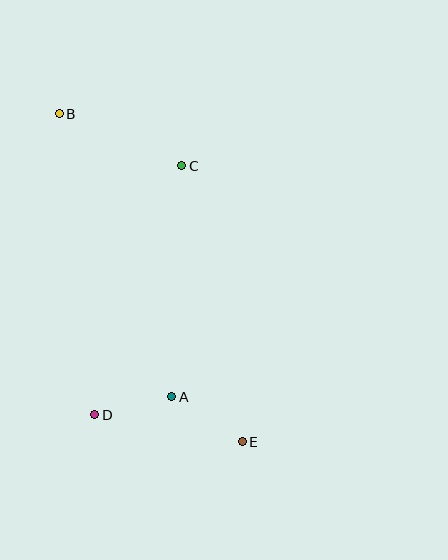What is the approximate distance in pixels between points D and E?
The distance between D and E is approximately 150 pixels.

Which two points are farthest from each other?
Points B and E are farthest from each other.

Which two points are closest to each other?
Points A and D are closest to each other.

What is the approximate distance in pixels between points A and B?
The distance between A and B is approximately 304 pixels.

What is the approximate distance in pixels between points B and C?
The distance between B and C is approximately 133 pixels.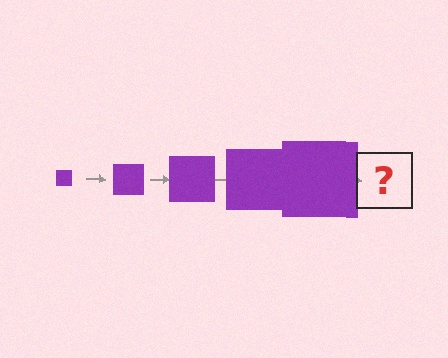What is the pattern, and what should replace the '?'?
The pattern is that the square gets progressively larger each step. The '?' should be a purple square, larger than the previous one.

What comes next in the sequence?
The next element should be a purple square, larger than the previous one.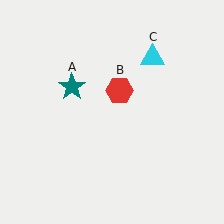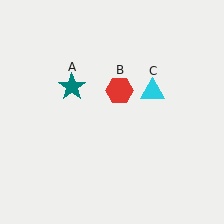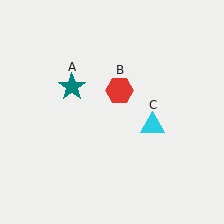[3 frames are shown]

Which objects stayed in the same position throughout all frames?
Teal star (object A) and red hexagon (object B) remained stationary.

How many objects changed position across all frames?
1 object changed position: cyan triangle (object C).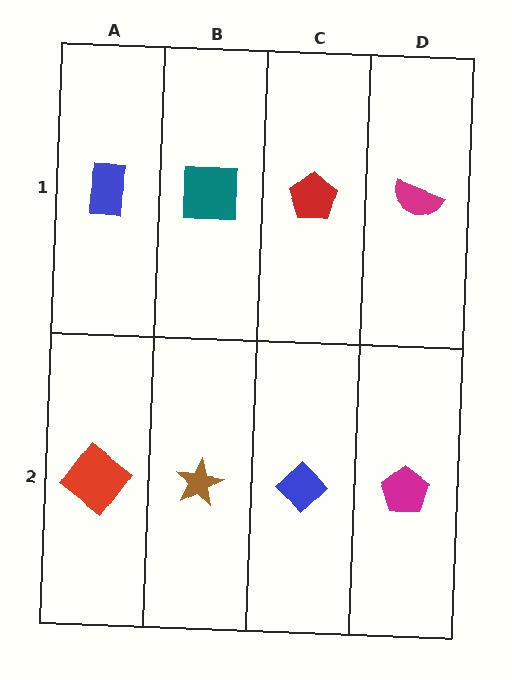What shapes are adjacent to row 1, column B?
A brown star (row 2, column B), a blue rectangle (row 1, column A), a red pentagon (row 1, column C).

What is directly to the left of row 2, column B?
A red diamond.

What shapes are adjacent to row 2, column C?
A red pentagon (row 1, column C), a brown star (row 2, column B), a magenta pentagon (row 2, column D).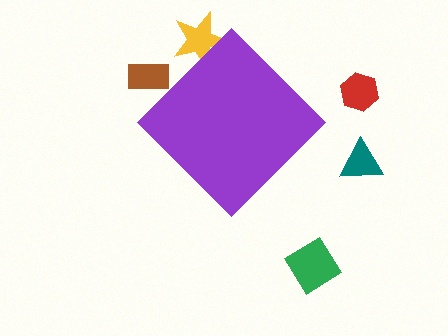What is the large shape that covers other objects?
A purple diamond.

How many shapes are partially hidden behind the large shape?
2 shapes are partially hidden.